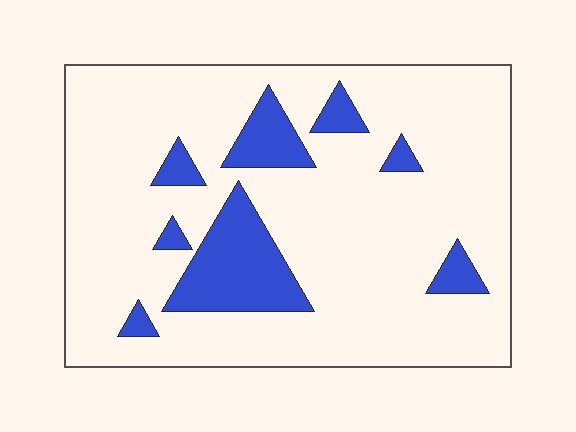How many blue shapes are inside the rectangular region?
8.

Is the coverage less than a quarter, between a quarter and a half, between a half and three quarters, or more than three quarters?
Less than a quarter.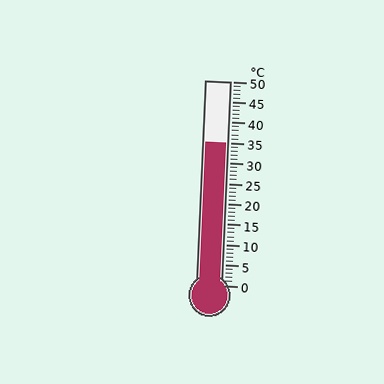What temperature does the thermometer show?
The thermometer shows approximately 35°C.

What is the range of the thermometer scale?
The thermometer scale ranges from 0°C to 50°C.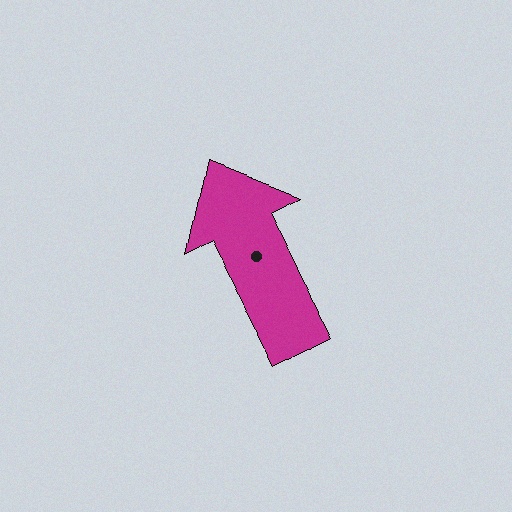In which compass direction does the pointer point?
Northwest.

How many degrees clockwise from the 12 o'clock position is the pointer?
Approximately 332 degrees.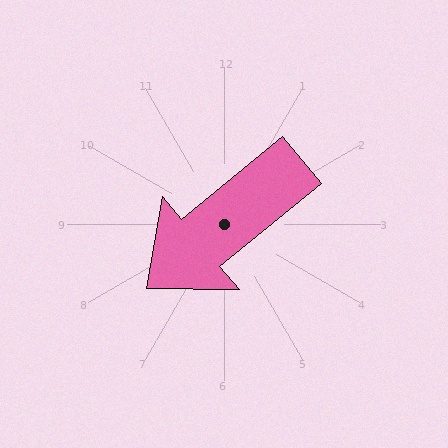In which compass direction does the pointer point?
Southwest.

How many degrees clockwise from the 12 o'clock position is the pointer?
Approximately 231 degrees.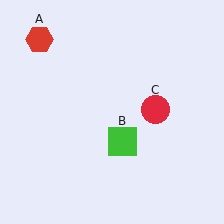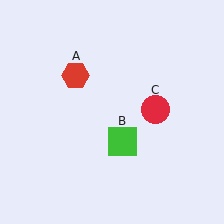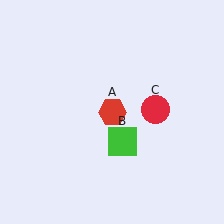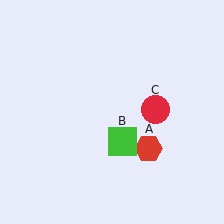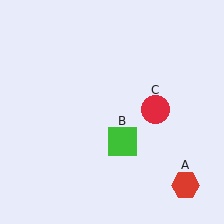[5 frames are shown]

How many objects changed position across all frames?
1 object changed position: red hexagon (object A).